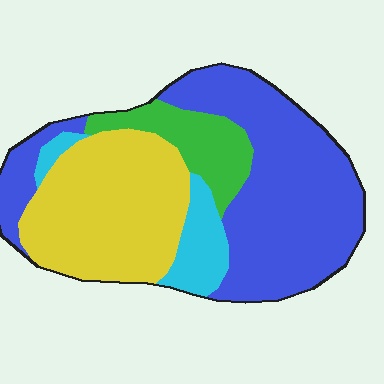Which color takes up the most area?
Blue, at roughly 45%.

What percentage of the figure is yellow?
Yellow covers 33% of the figure.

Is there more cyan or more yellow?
Yellow.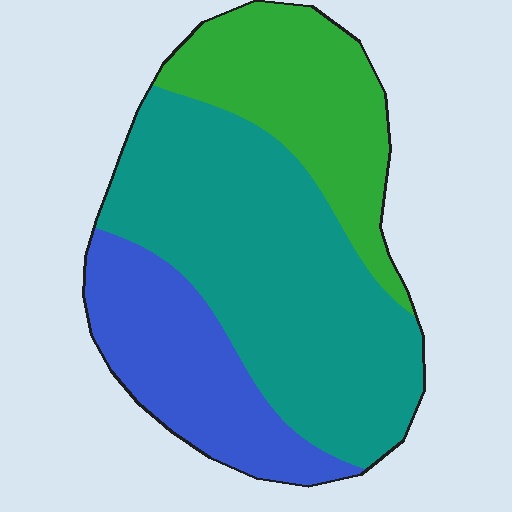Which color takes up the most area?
Teal, at roughly 50%.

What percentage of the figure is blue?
Blue covers 24% of the figure.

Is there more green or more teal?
Teal.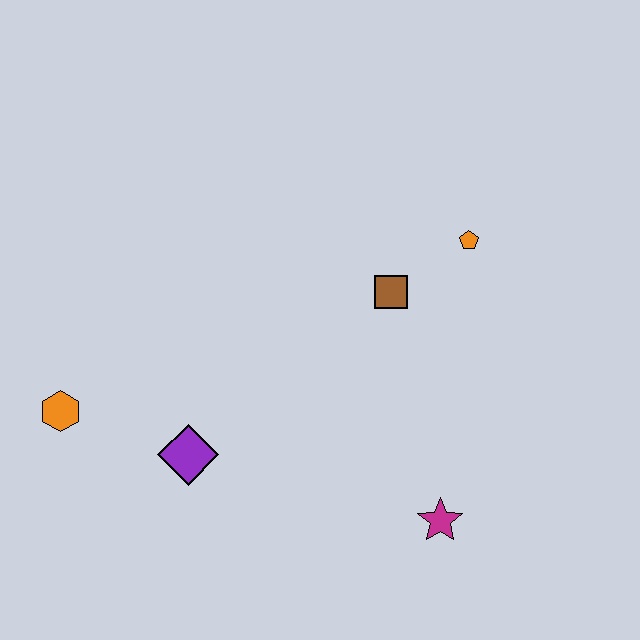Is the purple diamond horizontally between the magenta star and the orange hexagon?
Yes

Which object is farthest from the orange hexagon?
The orange pentagon is farthest from the orange hexagon.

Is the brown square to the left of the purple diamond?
No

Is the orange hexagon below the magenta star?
No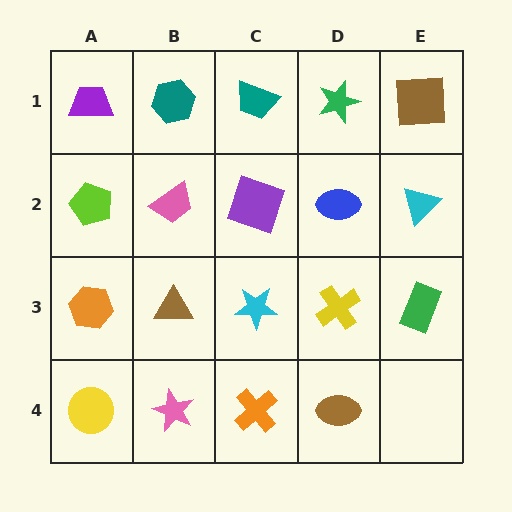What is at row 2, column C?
A purple square.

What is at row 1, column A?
A purple trapezoid.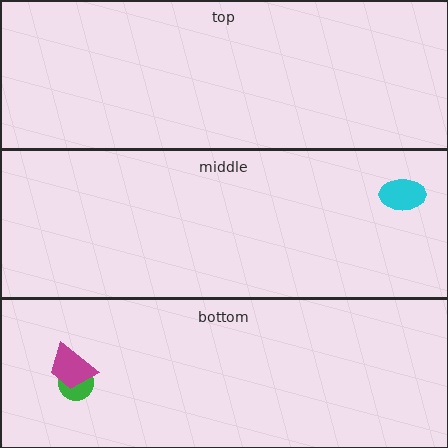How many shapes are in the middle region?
1.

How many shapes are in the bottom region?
2.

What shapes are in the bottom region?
The green circle, the magenta trapezoid.